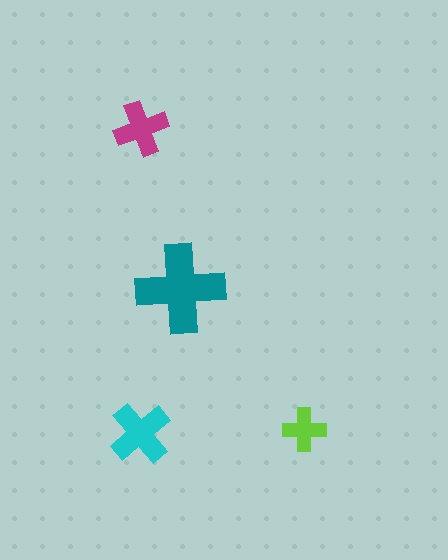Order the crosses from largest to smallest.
the teal one, the cyan one, the magenta one, the lime one.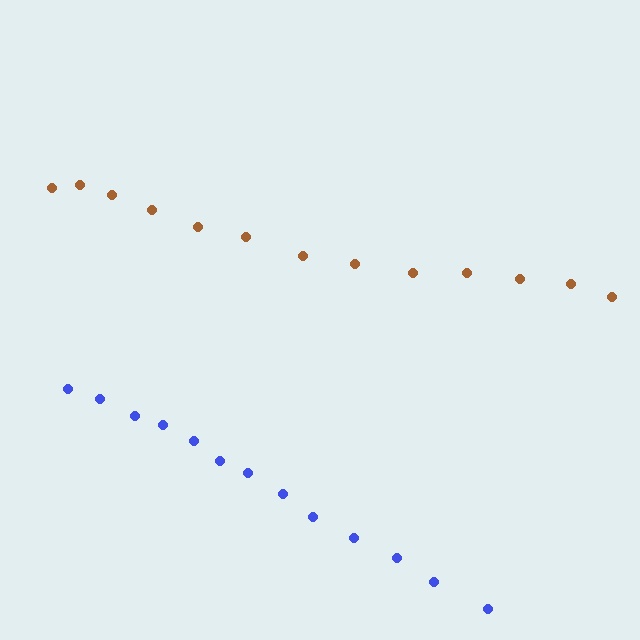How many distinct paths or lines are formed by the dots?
There are 2 distinct paths.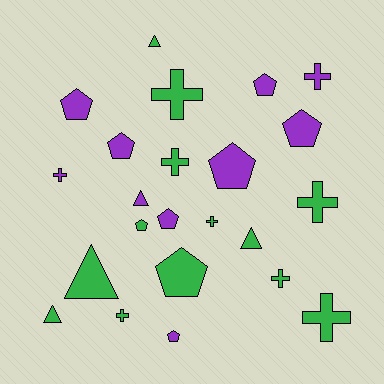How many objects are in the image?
There are 23 objects.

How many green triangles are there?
There are 4 green triangles.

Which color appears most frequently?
Green, with 13 objects.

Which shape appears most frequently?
Pentagon, with 9 objects.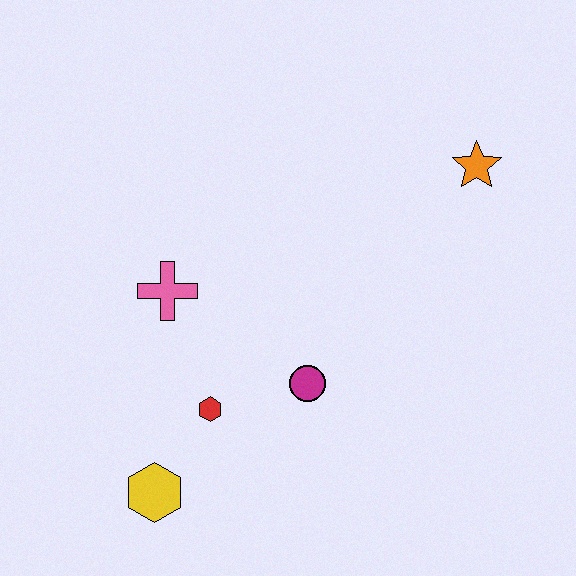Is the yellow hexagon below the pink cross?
Yes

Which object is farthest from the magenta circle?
The orange star is farthest from the magenta circle.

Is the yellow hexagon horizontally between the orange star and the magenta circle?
No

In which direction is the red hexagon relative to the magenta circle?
The red hexagon is to the left of the magenta circle.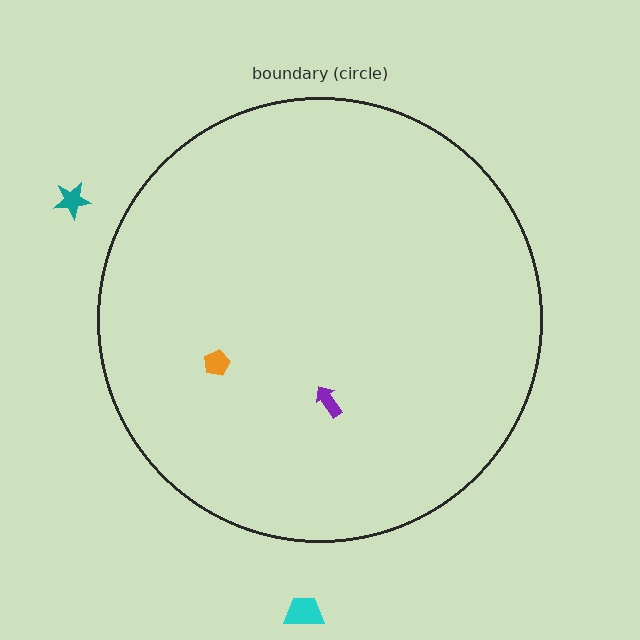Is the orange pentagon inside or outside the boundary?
Inside.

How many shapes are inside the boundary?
2 inside, 2 outside.